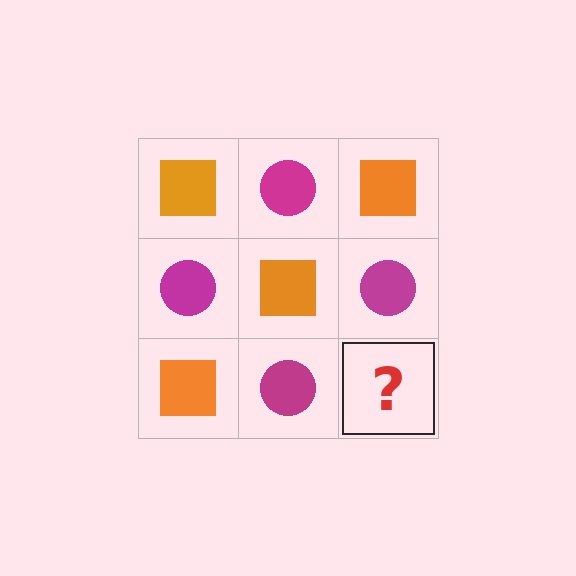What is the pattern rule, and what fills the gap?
The rule is that it alternates orange square and magenta circle in a checkerboard pattern. The gap should be filled with an orange square.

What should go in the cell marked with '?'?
The missing cell should contain an orange square.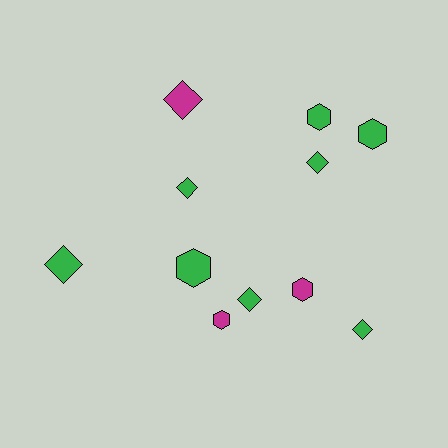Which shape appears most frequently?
Diamond, with 6 objects.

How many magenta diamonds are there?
There is 1 magenta diamond.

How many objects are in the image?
There are 11 objects.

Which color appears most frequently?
Green, with 8 objects.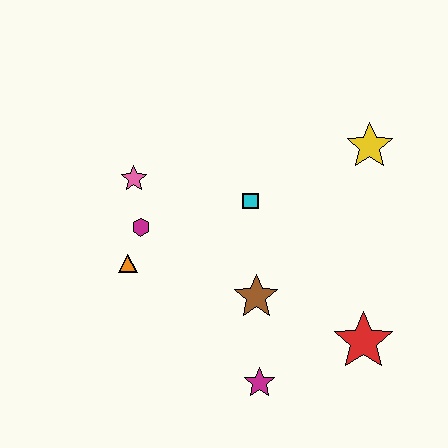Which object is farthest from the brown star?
The yellow star is farthest from the brown star.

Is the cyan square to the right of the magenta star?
No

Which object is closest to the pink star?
The magenta hexagon is closest to the pink star.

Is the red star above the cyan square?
No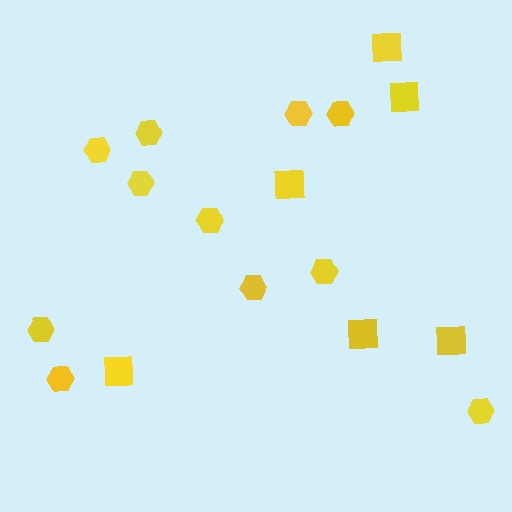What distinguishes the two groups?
There are 2 groups: one group of hexagons (11) and one group of squares (6).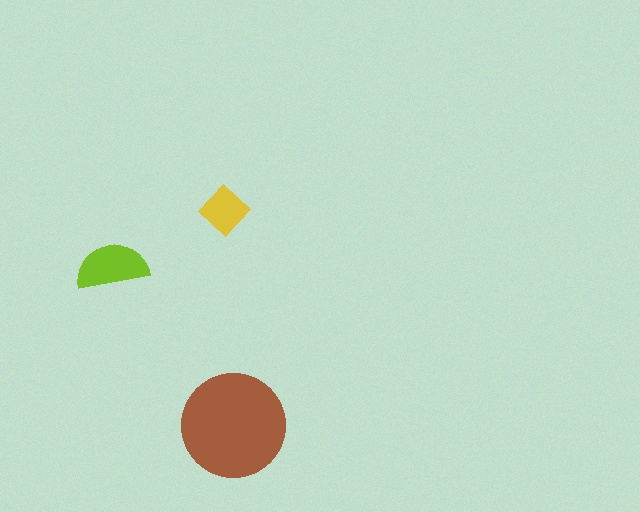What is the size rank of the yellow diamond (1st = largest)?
3rd.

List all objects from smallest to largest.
The yellow diamond, the lime semicircle, the brown circle.